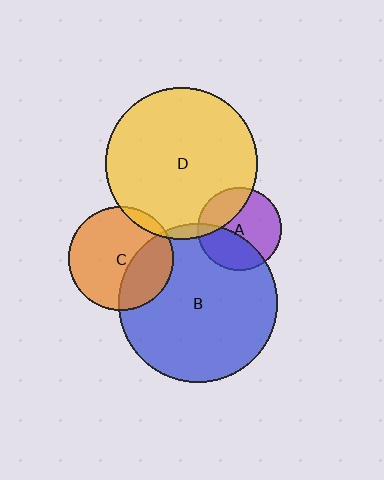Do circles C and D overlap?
Yes.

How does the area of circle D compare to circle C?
Approximately 2.1 times.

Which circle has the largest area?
Circle B (blue).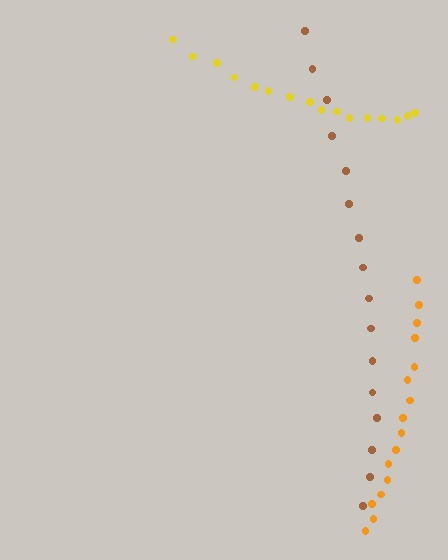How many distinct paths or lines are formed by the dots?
There are 3 distinct paths.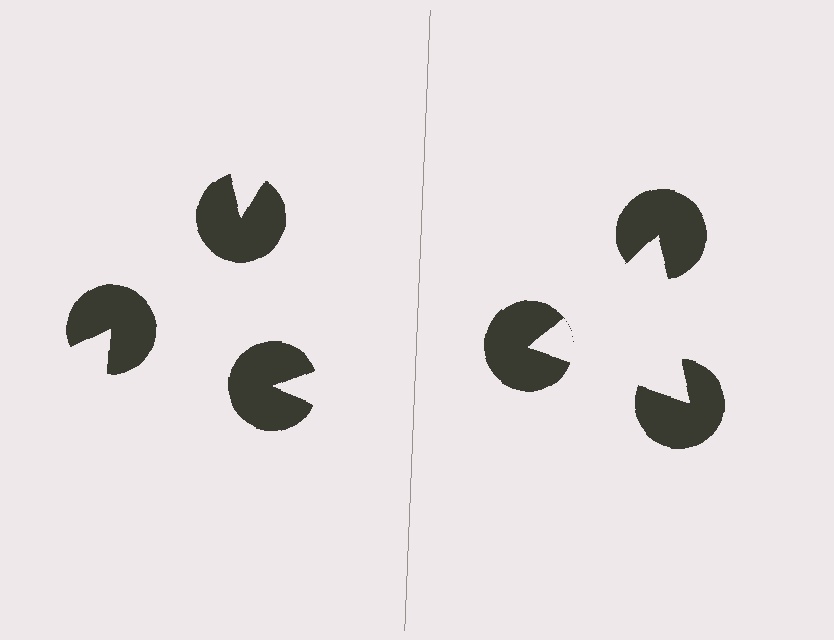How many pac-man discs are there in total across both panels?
6 — 3 on each side.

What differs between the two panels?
The pac-man discs are positioned identically on both sides; only the wedge orientations differ. On the right they align to a triangle; on the left they are misaligned.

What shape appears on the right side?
An illusory triangle.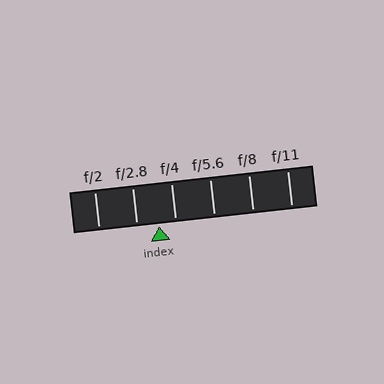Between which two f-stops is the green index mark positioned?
The index mark is between f/2.8 and f/4.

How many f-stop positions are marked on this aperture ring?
There are 6 f-stop positions marked.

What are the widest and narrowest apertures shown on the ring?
The widest aperture shown is f/2 and the narrowest is f/11.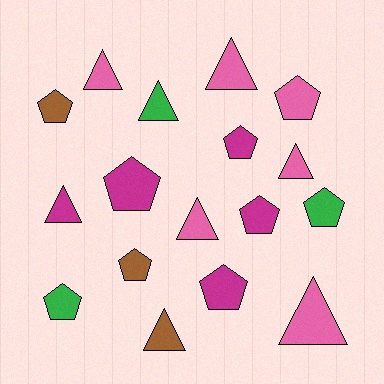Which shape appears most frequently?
Pentagon, with 9 objects.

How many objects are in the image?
There are 17 objects.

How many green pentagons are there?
There are 2 green pentagons.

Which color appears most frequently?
Pink, with 6 objects.